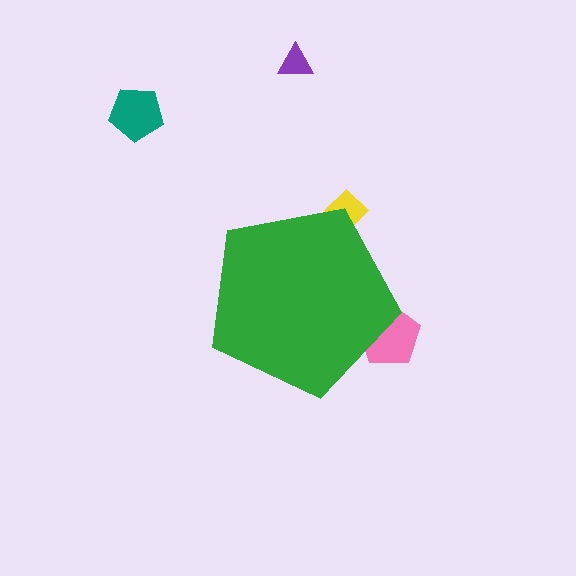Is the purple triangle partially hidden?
No, the purple triangle is fully visible.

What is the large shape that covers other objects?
A green pentagon.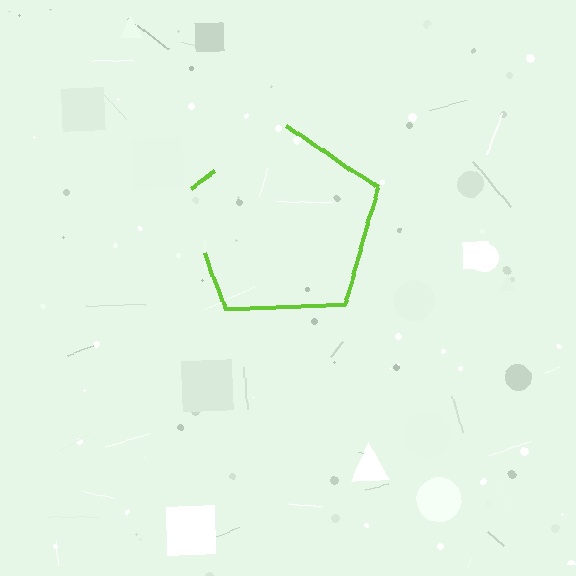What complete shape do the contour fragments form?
The contour fragments form a pentagon.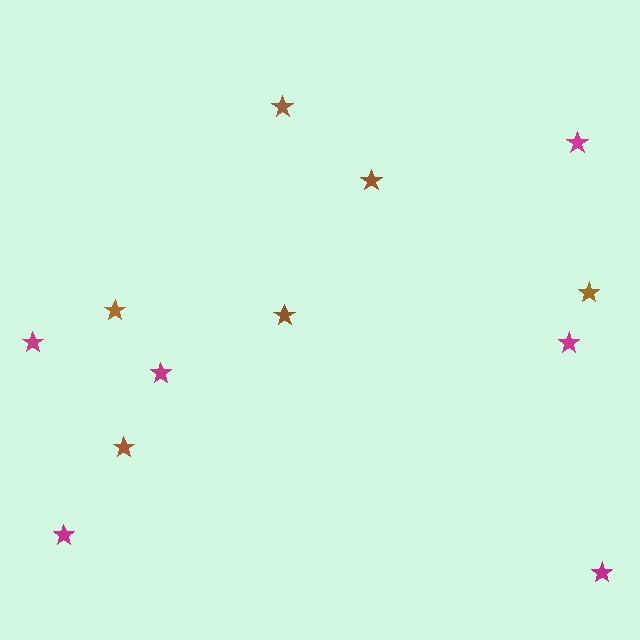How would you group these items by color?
There are 2 groups: one group of magenta stars (6) and one group of brown stars (6).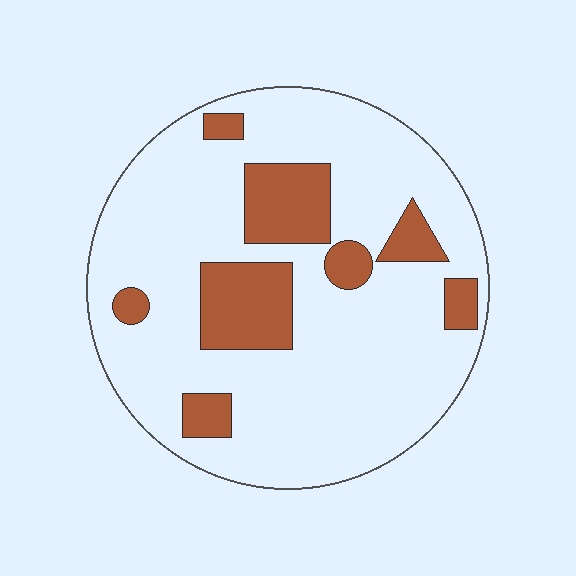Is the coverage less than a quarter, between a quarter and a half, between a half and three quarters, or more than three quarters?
Less than a quarter.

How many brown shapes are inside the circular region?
8.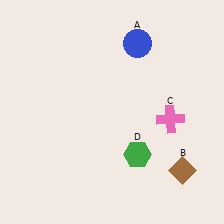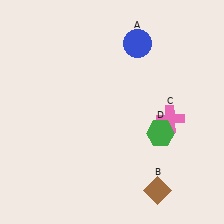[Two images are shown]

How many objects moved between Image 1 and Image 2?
2 objects moved between the two images.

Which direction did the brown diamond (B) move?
The brown diamond (B) moved left.